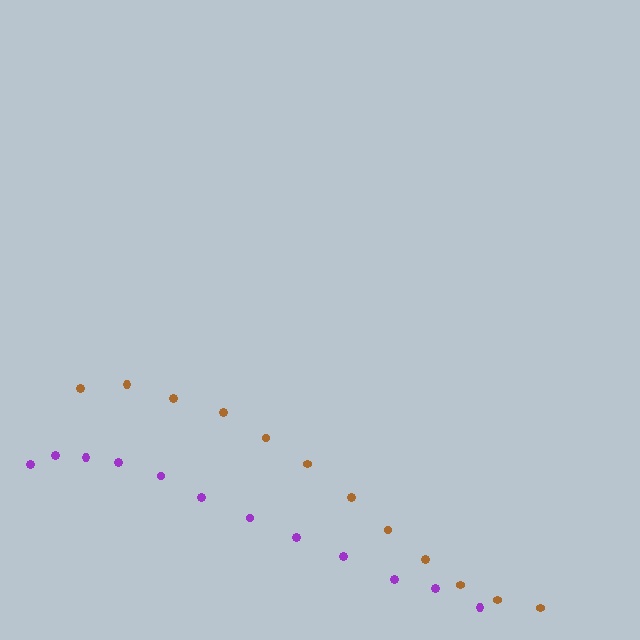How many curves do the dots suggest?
There are 2 distinct paths.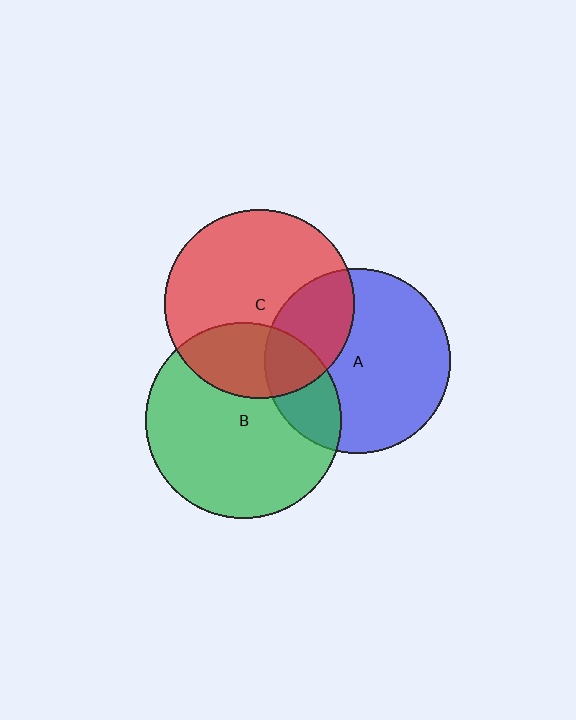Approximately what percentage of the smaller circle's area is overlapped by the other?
Approximately 30%.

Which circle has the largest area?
Circle B (green).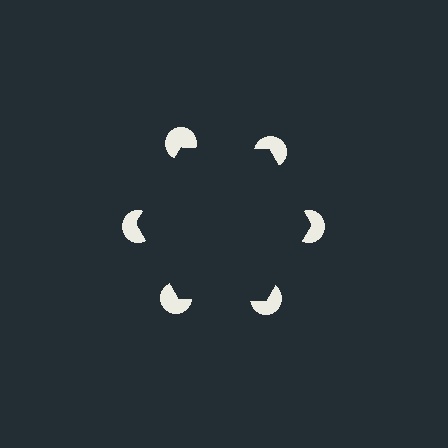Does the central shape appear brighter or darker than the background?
It typically appears slightly darker than the background, even though no actual brightness change is drawn.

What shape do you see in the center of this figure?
An illusory hexagon — its edges are inferred from the aligned wedge cuts in the pac-man discs, not physically drawn.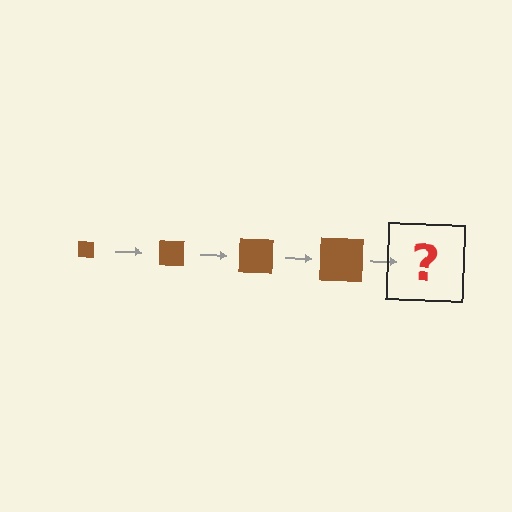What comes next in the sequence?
The next element should be a brown square, larger than the previous one.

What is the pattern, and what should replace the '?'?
The pattern is that the square gets progressively larger each step. The '?' should be a brown square, larger than the previous one.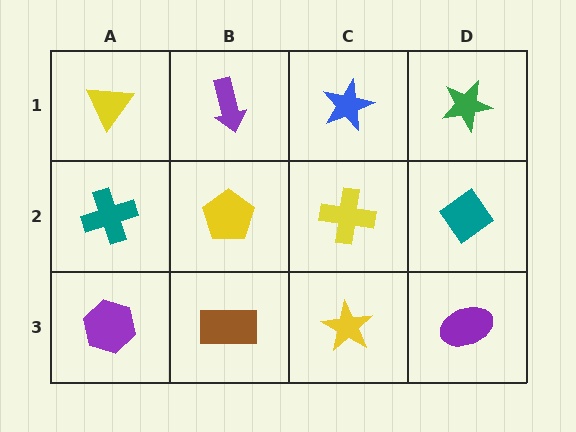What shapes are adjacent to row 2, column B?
A purple arrow (row 1, column B), a brown rectangle (row 3, column B), a teal cross (row 2, column A), a yellow cross (row 2, column C).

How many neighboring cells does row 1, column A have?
2.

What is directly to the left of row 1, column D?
A blue star.